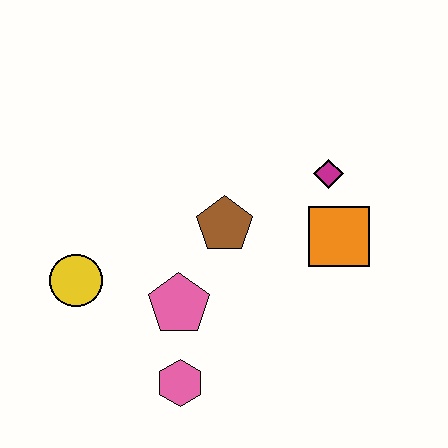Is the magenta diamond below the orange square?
No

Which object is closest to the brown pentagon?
The pink pentagon is closest to the brown pentagon.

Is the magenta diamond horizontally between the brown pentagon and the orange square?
Yes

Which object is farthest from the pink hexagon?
The magenta diamond is farthest from the pink hexagon.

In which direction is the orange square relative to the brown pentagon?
The orange square is to the right of the brown pentagon.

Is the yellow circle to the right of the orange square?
No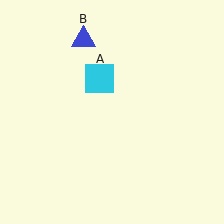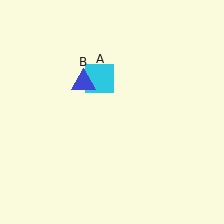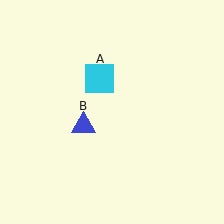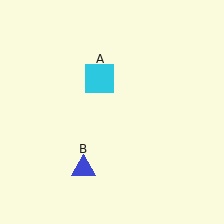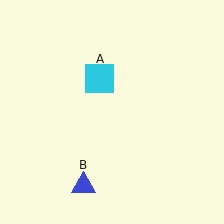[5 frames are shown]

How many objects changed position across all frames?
1 object changed position: blue triangle (object B).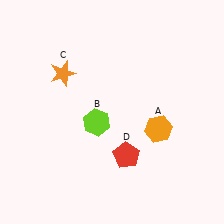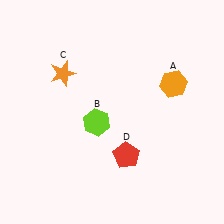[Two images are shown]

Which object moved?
The orange hexagon (A) moved up.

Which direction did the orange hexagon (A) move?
The orange hexagon (A) moved up.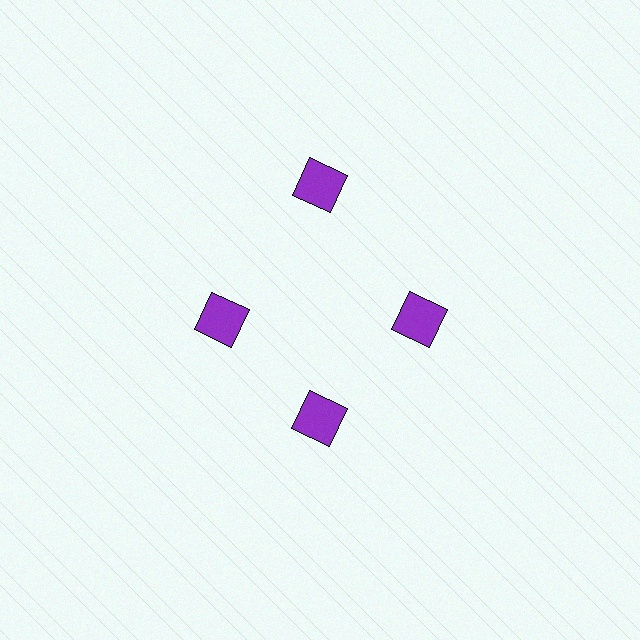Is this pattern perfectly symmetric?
No. The 4 purple squares are arranged in a ring, but one element near the 12 o'clock position is pushed outward from the center, breaking the 4-fold rotational symmetry.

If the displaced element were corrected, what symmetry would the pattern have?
It would have 4-fold rotational symmetry — the pattern would map onto itself every 90 degrees.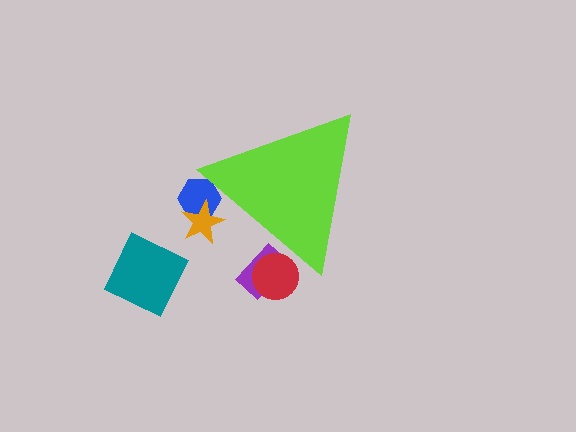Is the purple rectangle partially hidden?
Yes, the purple rectangle is partially hidden behind the lime triangle.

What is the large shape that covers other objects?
A lime triangle.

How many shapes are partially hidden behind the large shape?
4 shapes are partially hidden.